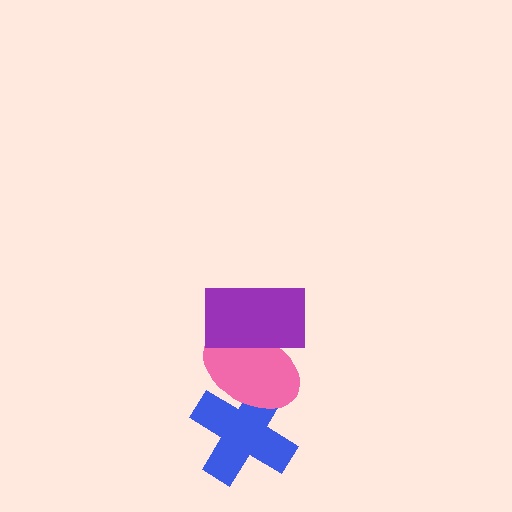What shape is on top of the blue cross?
The pink ellipse is on top of the blue cross.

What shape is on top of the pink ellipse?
The purple rectangle is on top of the pink ellipse.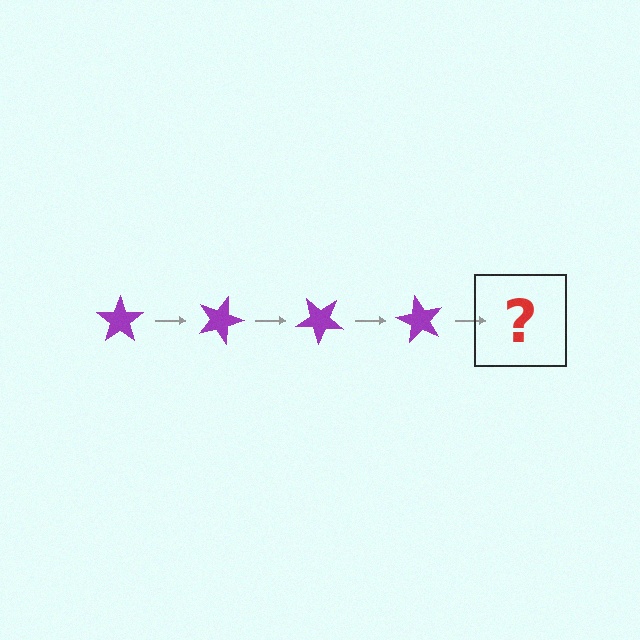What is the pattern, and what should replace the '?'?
The pattern is that the star rotates 20 degrees each step. The '?' should be a purple star rotated 80 degrees.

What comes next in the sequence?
The next element should be a purple star rotated 80 degrees.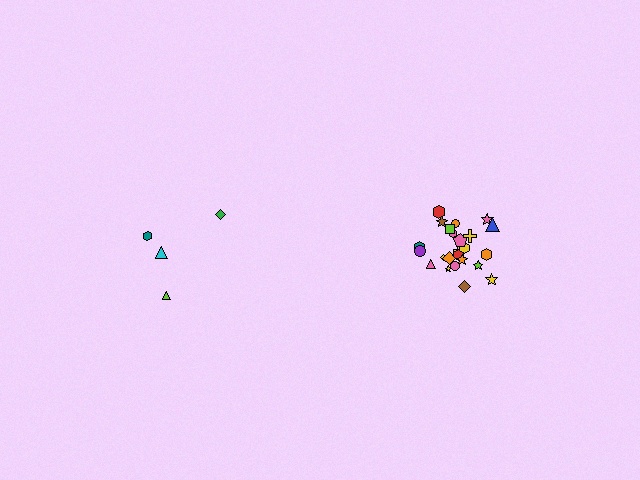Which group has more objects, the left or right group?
The right group.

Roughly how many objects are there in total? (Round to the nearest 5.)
Roughly 30 objects in total.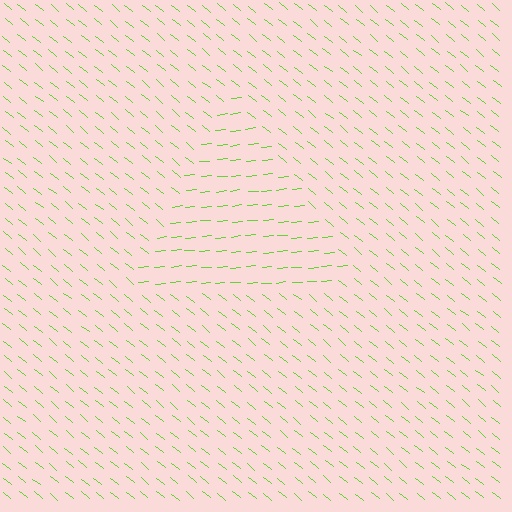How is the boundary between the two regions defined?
The boundary is defined purely by a change in line orientation (approximately 45 degrees difference). All lines are the same color and thickness.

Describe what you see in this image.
The image is filled with small lime line segments. A triangle region in the image has lines oriented differently from the surrounding lines, creating a visible texture boundary.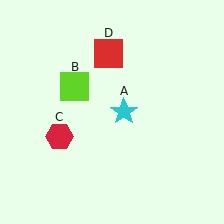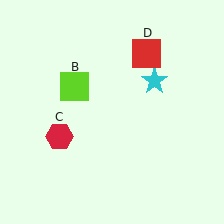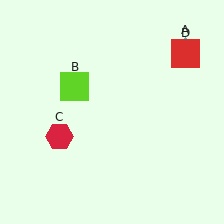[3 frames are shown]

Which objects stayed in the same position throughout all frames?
Lime square (object B) and red hexagon (object C) remained stationary.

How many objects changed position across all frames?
2 objects changed position: cyan star (object A), red square (object D).